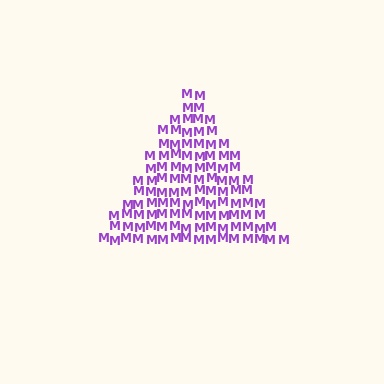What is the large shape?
The large shape is a triangle.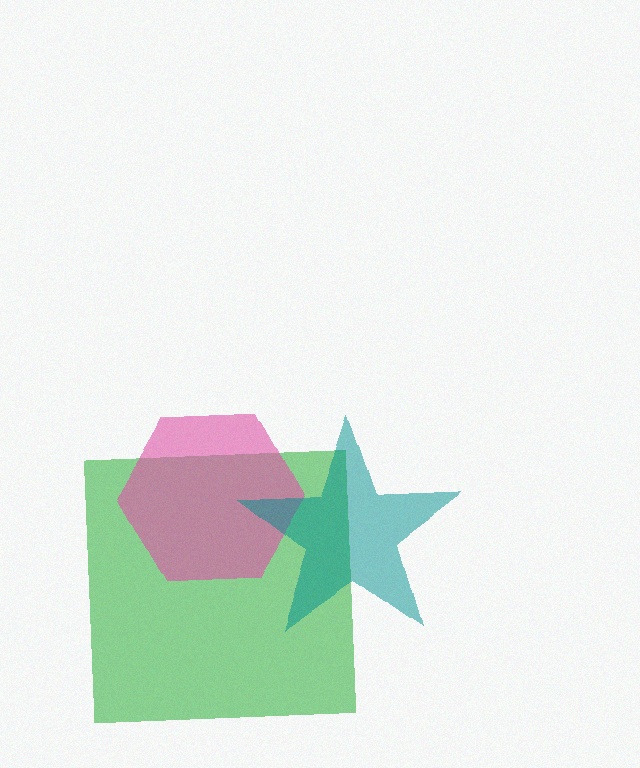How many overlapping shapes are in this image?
There are 3 overlapping shapes in the image.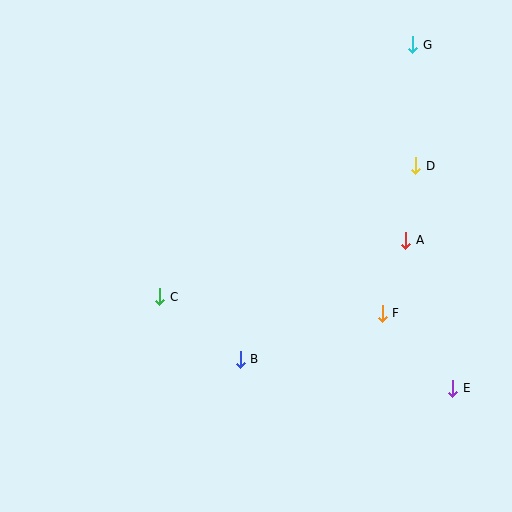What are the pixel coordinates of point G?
Point G is at (413, 45).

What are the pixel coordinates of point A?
Point A is at (406, 240).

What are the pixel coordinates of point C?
Point C is at (160, 297).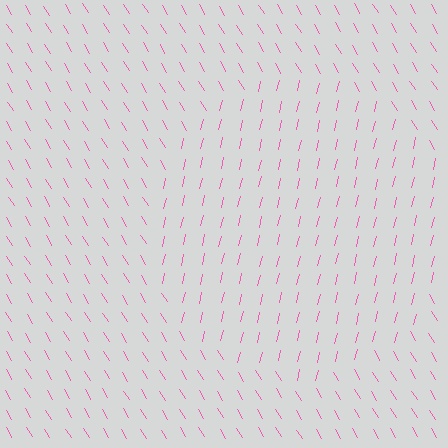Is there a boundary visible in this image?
Yes, there is a texture boundary formed by a change in line orientation.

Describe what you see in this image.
The image is filled with small pink line segments. A circle region in the image has lines oriented differently from the surrounding lines, creating a visible texture boundary.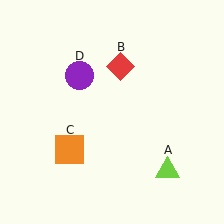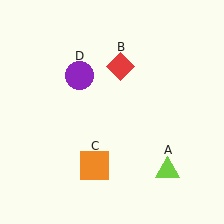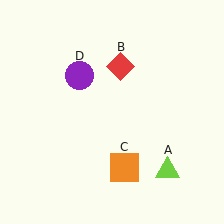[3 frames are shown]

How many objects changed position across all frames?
1 object changed position: orange square (object C).